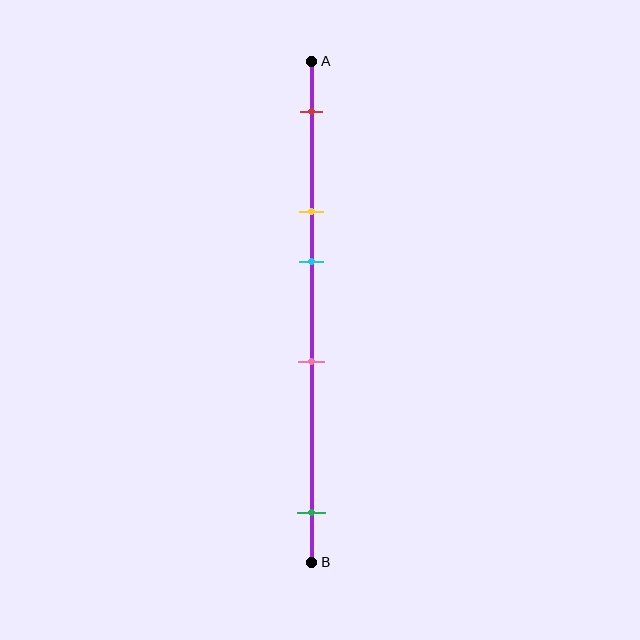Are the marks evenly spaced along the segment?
No, the marks are not evenly spaced.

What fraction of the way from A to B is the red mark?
The red mark is approximately 10% (0.1) of the way from A to B.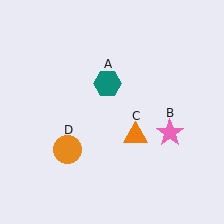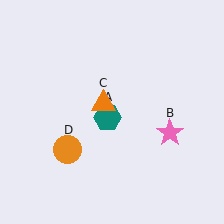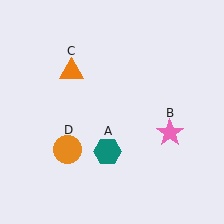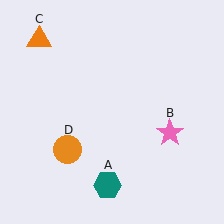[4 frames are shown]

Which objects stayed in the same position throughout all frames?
Pink star (object B) and orange circle (object D) remained stationary.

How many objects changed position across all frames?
2 objects changed position: teal hexagon (object A), orange triangle (object C).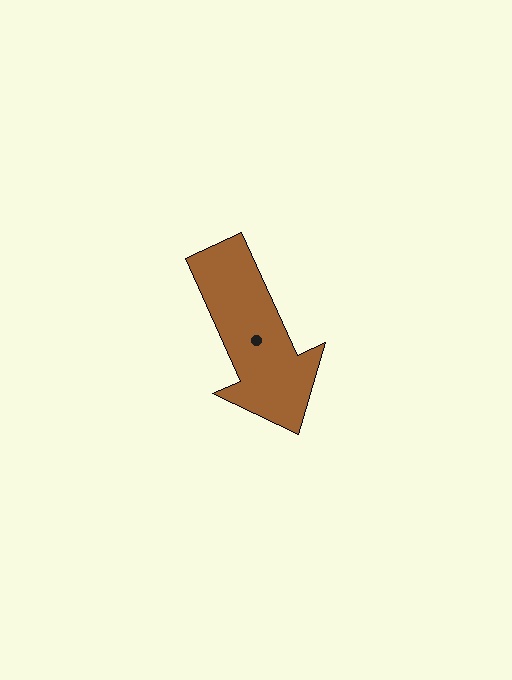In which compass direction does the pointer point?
Southeast.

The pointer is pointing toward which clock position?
Roughly 5 o'clock.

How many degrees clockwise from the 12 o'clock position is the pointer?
Approximately 156 degrees.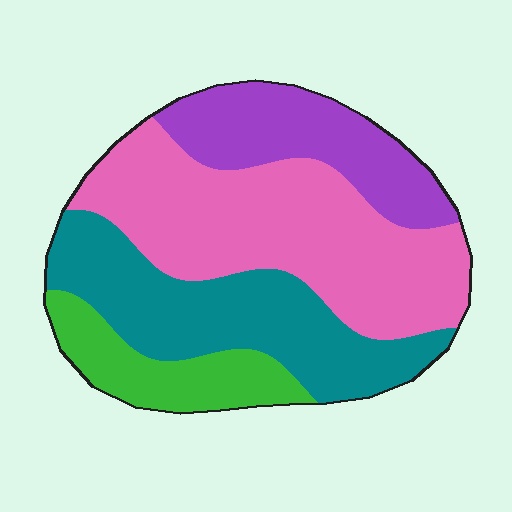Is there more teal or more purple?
Teal.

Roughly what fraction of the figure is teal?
Teal takes up between a sixth and a third of the figure.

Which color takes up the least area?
Green, at roughly 15%.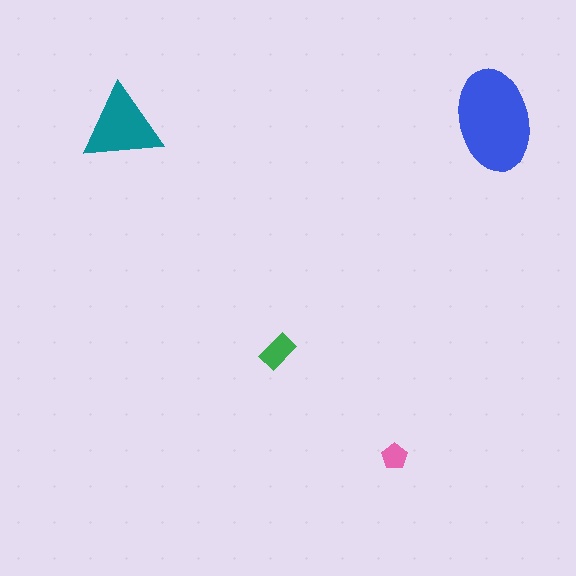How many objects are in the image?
There are 4 objects in the image.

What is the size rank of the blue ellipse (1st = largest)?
1st.